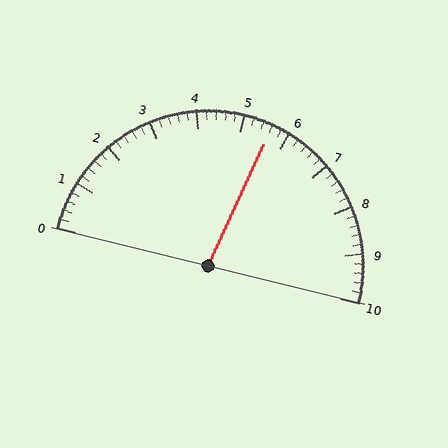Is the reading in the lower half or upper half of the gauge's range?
The reading is in the upper half of the range (0 to 10).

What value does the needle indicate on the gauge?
The needle indicates approximately 5.6.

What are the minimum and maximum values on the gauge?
The gauge ranges from 0 to 10.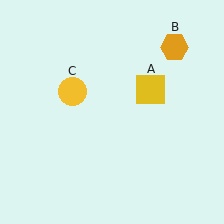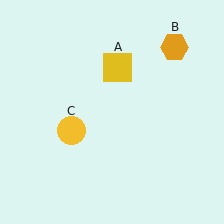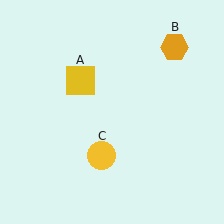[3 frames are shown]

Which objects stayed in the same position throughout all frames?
Orange hexagon (object B) remained stationary.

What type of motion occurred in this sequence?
The yellow square (object A), yellow circle (object C) rotated counterclockwise around the center of the scene.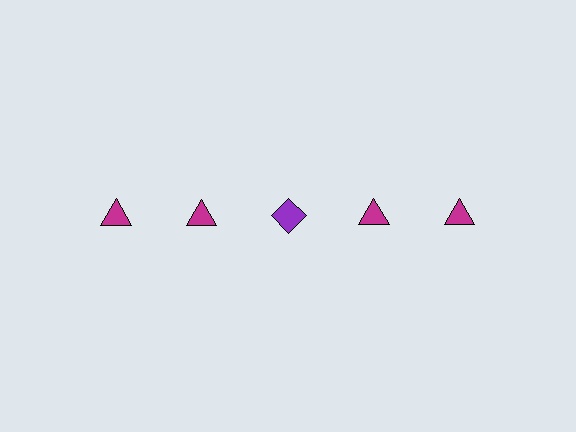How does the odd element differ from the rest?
It differs in both color (purple instead of magenta) and shape (diamond instead of triangle).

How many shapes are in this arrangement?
There are 5 shapes arranged in a grid pattern.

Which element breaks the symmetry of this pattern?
The purple diamond in the top row, center column breaks the symmetry. All other shapes are magenta triangles.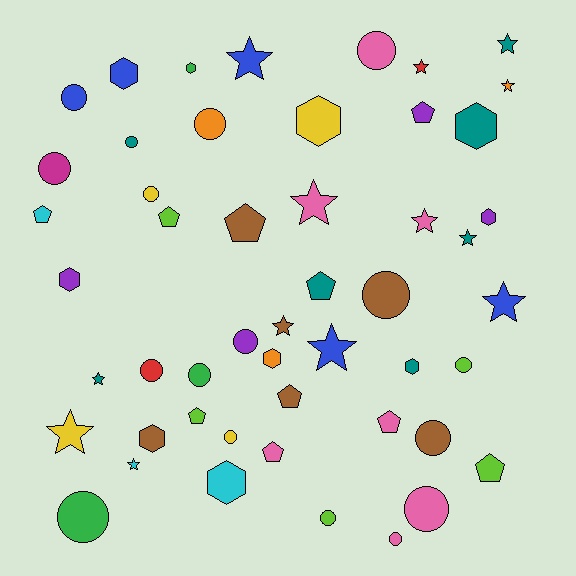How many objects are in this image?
There are 50 objects.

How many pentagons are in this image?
There are 10 pentagons.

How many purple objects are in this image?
There are 4 purple objects.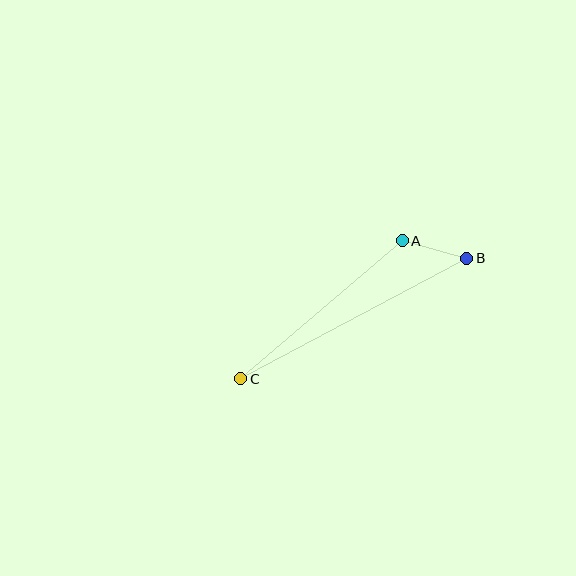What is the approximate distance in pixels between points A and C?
The distance between A and C is approximately 213 pixels.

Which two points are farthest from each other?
Points B and C are farthest from each other.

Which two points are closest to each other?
Points A and B are closest to each other.